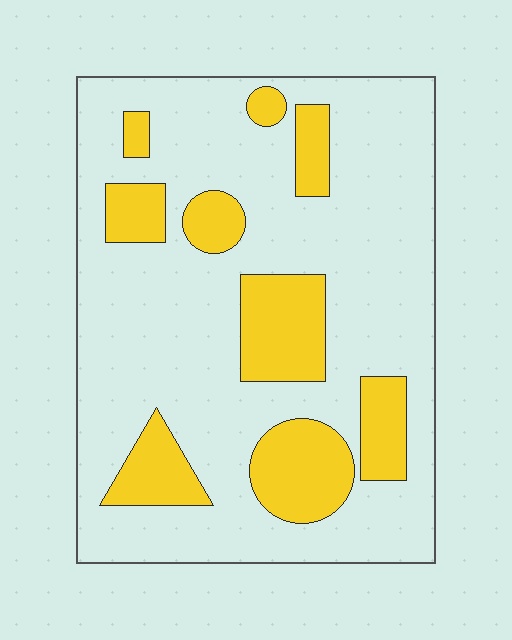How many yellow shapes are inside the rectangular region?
9.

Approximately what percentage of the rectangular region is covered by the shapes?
Approximately 25%.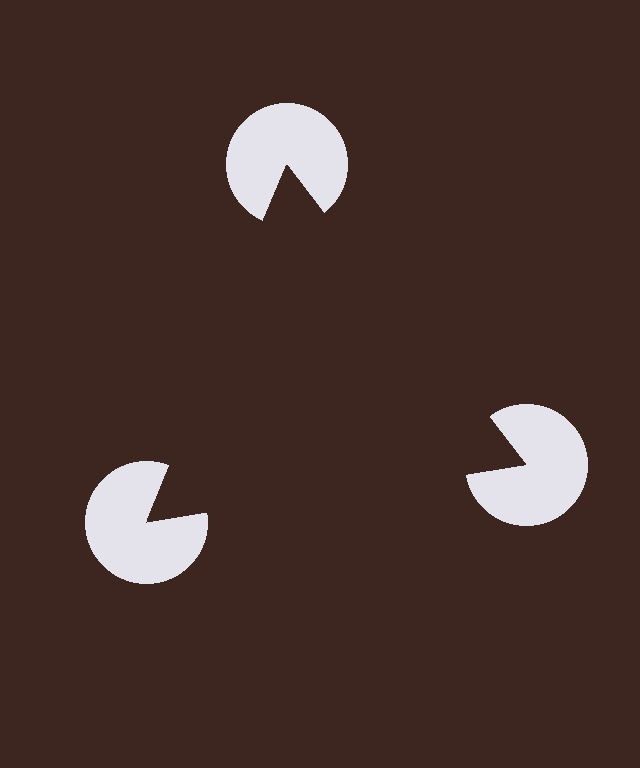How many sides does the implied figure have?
3 sides.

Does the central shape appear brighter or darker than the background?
It typically appears slightly darker than the background, even though no actual brightness change is drawn.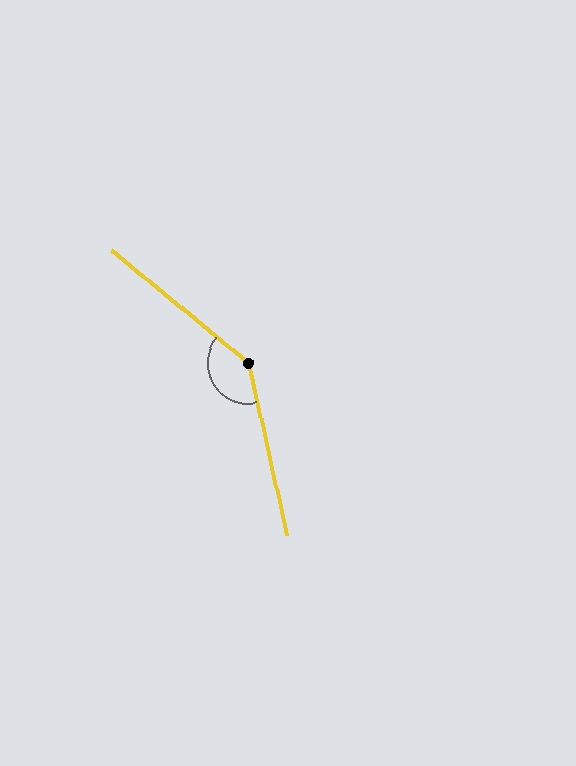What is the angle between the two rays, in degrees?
Approximately 142 degrees.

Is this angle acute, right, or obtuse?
It is obtuse.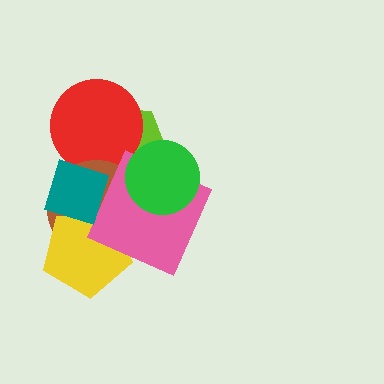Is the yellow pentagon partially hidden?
Yes, it is partially covered by another shape.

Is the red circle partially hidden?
Yes, it is partially covered by another shape.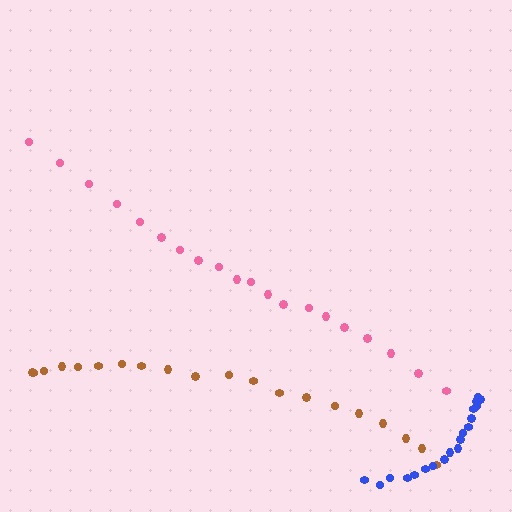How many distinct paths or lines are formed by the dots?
There are 3 distinct paths.